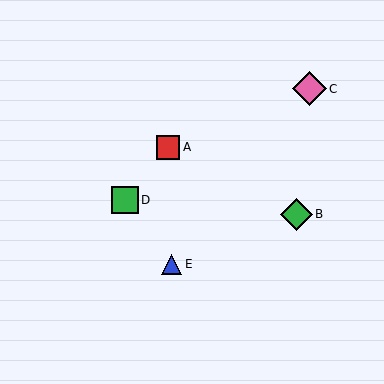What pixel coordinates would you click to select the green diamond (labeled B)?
Click at (297, 214) to select the green diamond B.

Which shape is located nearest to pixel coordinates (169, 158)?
The red square (labeled A) at (168, 147) is nearest to that location.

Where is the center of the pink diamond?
The center of the pink diamond is at (309, 89).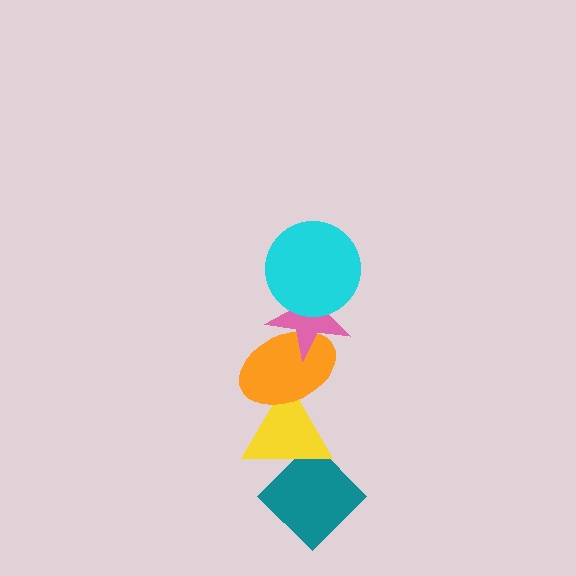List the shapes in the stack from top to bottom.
From top to bottom: the cyan circle, the pink star, the orange ellipse, the yellow triangle, the teal diamond.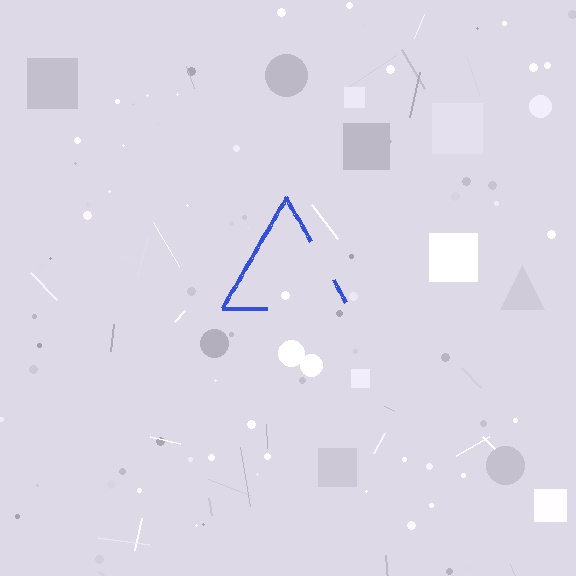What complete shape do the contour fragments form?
The contour fragments form a triangle.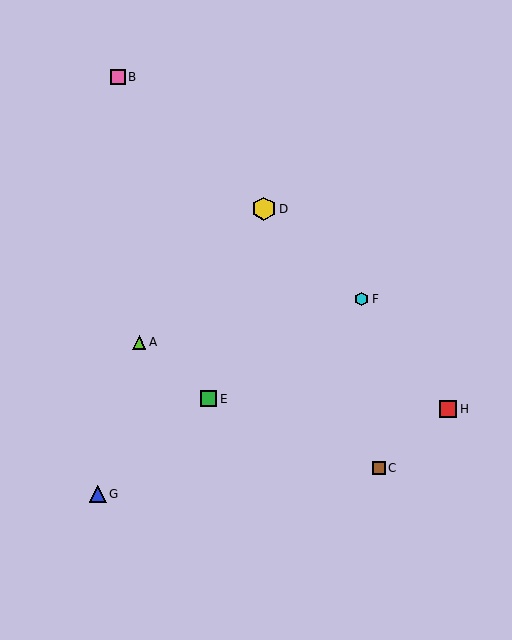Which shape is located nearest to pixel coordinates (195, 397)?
The green square (labeled E) at (209, 399) is nearest to that location.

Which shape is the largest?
The yellow hexagon (labeled D) is the largest.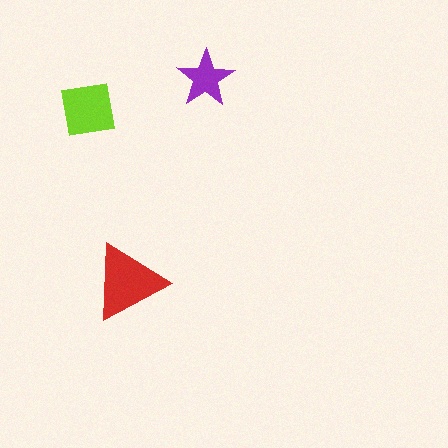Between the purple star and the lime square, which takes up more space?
The lime square.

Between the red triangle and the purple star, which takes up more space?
The red triangle.